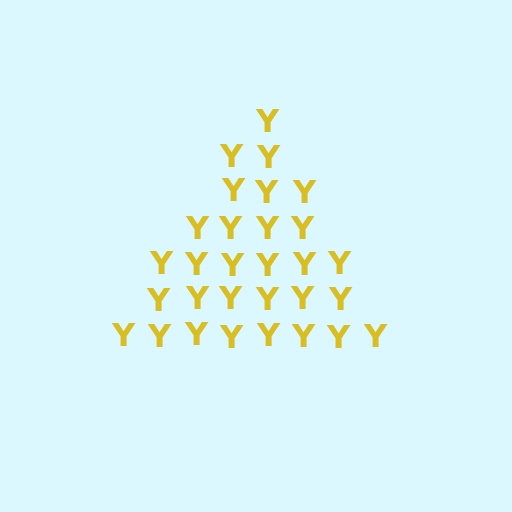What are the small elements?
The small elements are letter Y's.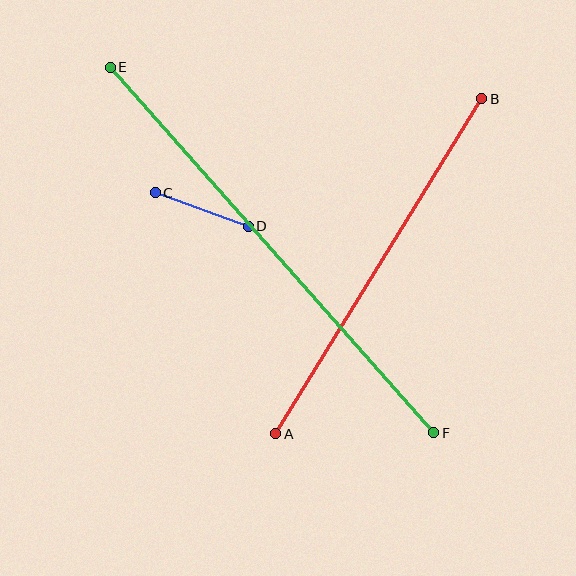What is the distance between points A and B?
The distance is approximately 393 pixels.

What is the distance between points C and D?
The distance is approximately 99 pixels.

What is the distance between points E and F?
The distance is approximately 489 pixels.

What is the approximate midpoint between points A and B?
The midpoint is at approximately (379, 266) pixels.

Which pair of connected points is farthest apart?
Points E and F are farthest apart.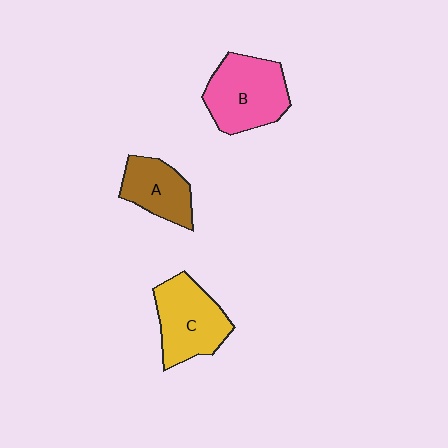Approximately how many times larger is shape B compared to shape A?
Approximately 1.5 times.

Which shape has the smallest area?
Shape A (brown).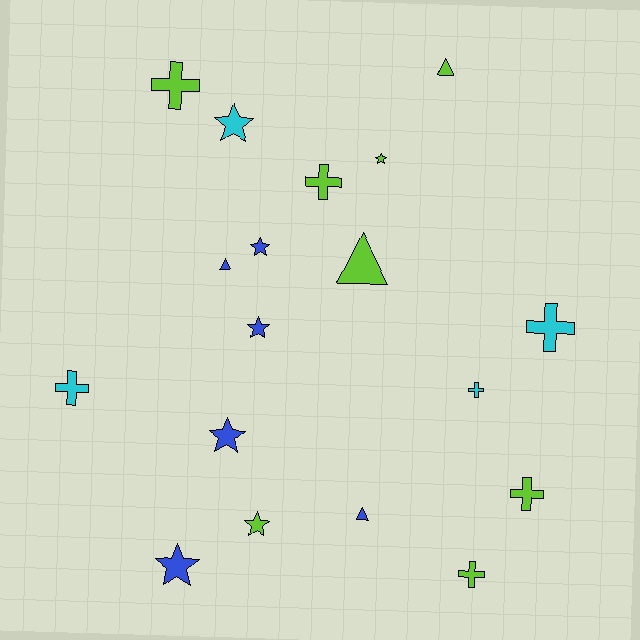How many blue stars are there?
There are 4 blue stars.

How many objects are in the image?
There are 18 objects.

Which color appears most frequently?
Lime, with 8 objects.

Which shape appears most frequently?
Cross, with 7 objects.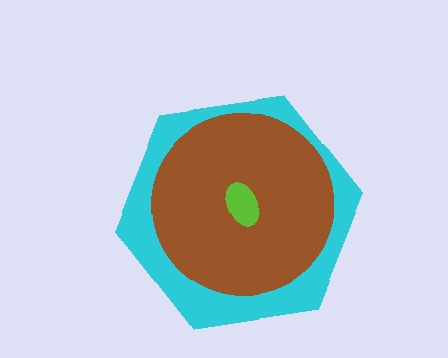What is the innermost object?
The lime ellipse.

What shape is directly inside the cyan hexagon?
The brown circle.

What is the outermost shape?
The cyan hexagon.